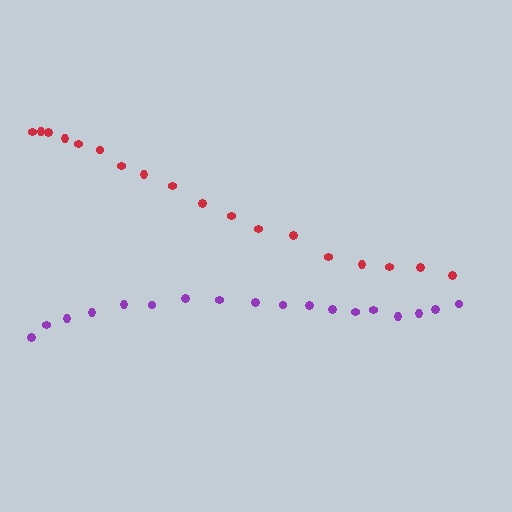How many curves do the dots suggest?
There are 2 distinct paths.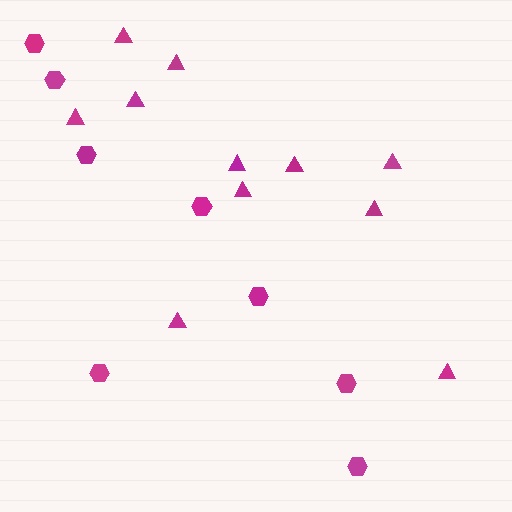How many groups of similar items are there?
There are 2 groups: one group of triangles (11) and one group of hexagons (8).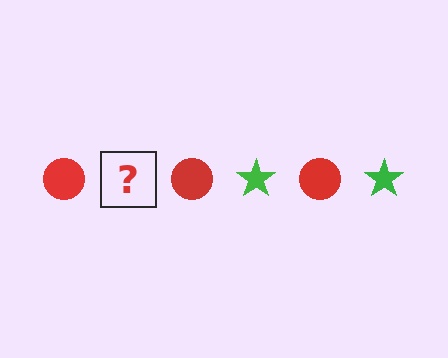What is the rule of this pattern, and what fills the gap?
The rule is that the pattern alternates between red circle and green star. The gap should be filled with a green star.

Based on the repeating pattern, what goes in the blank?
The blank should be a green star.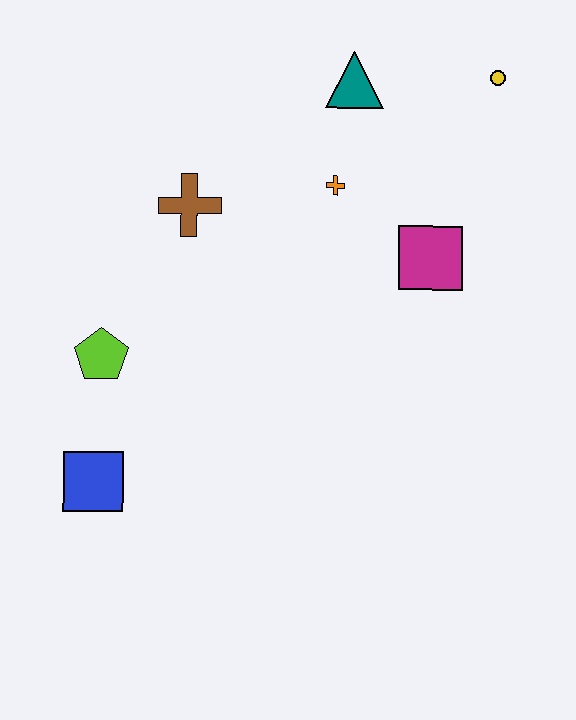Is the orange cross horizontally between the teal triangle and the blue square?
Yes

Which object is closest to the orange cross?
The teal triangle is closest to the orange cross.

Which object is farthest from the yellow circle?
The blue square is farthest from the yellow circle.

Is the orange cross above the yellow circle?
No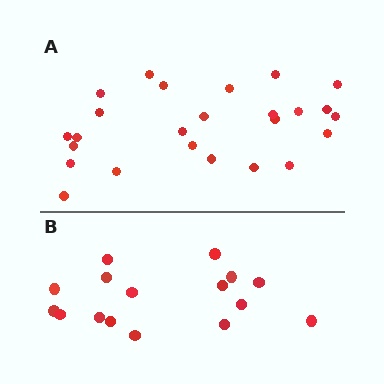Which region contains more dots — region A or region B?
Region A (the top region) has more dots.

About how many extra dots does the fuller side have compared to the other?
Region A has roughly 8 or so more dots than region B.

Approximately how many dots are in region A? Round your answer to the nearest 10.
About 20 dots. (The exact count is 25, which rounds to 20.)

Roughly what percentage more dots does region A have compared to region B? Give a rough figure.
About 55% more.